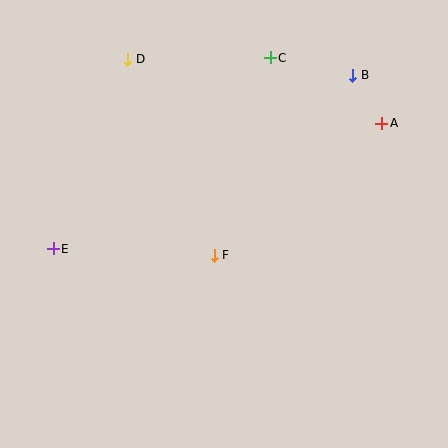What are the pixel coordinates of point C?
Point C is at (270, 58).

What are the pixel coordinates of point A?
Point A is at (382, 123).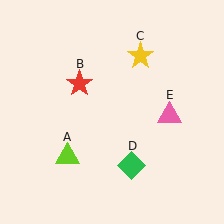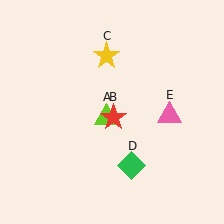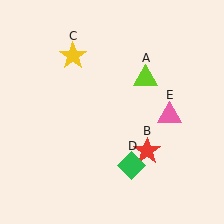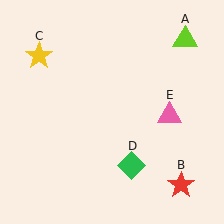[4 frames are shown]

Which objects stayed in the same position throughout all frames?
Green diamond (object D) and pink triangle (object E) remained stationary.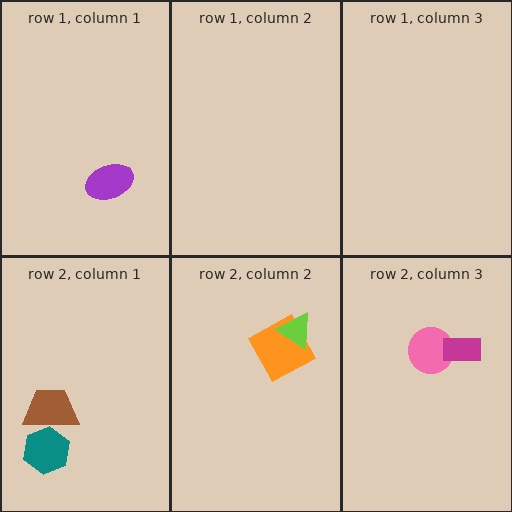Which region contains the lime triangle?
The row 2, column 2 region.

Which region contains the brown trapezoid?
The row 2, column 1 region.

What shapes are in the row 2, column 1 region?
The brown trapezoid, the teal hexagon.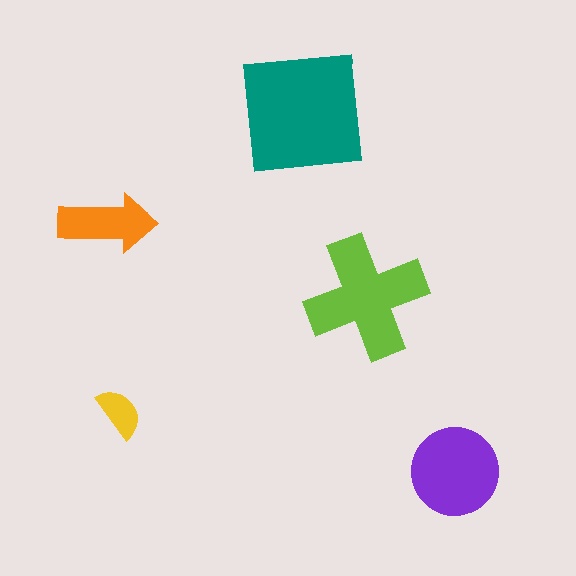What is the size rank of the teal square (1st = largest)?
1st.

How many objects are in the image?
There are 5 objects in the image.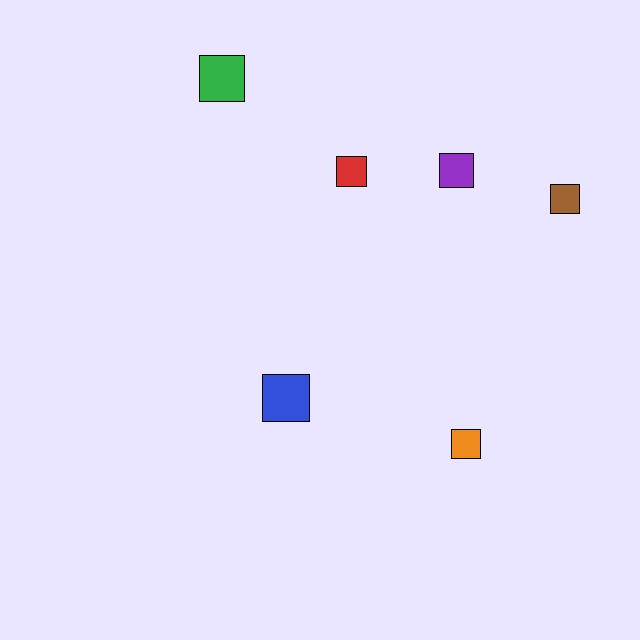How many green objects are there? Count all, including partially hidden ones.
There is 1 green object.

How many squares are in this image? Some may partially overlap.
There are 6 squares.